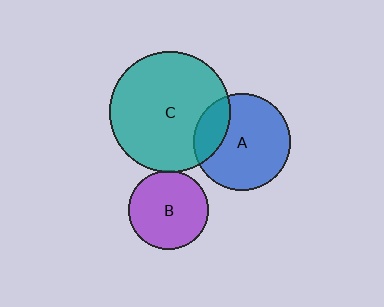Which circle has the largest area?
Circle C (teal).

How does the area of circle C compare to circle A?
Approximately 1.5 times.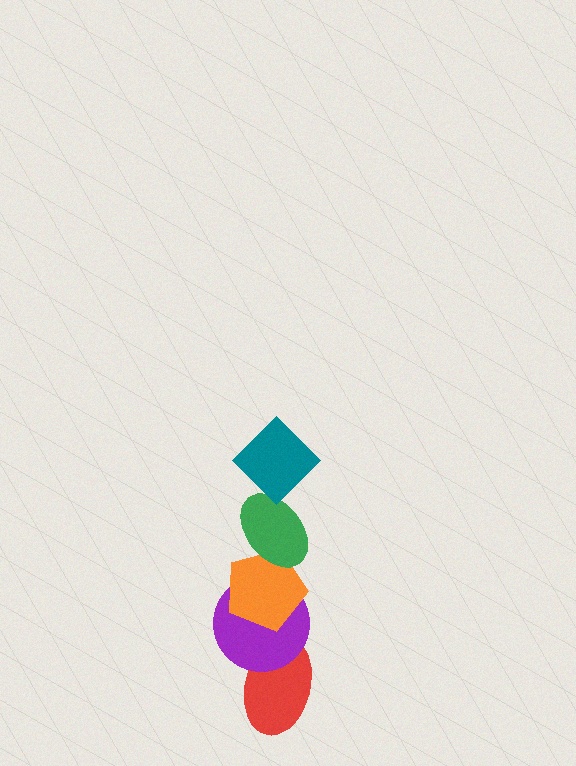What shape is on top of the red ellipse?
The purple circle is on top of the red ellipse.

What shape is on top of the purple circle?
The orange pentagon is on top of the purple circle.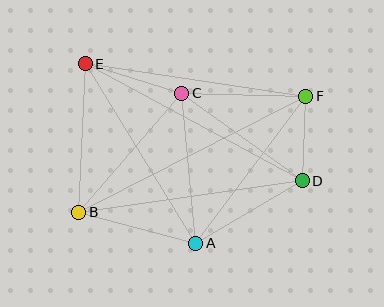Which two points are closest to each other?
Points D and F are closest to each other.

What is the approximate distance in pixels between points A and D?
The distance between A and D is approximately 123 pixels.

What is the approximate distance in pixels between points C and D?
The distance between C and D is approximately 149 pixels.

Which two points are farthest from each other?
Points B and F are farthest from each other.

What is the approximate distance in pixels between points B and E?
The distance between B and E is approximately 149 pixels.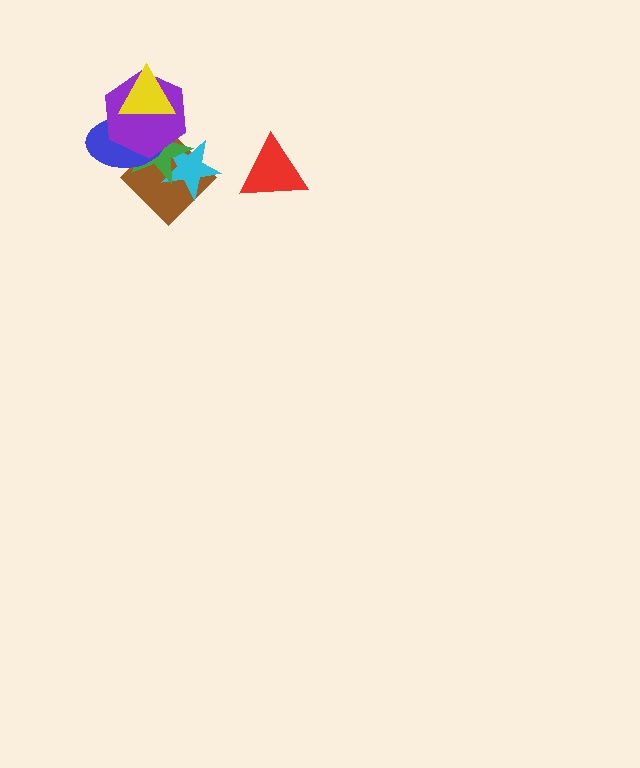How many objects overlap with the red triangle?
0 objects overlap with the red triangle.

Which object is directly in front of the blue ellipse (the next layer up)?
The purple hexagon is directly in front of the blue ellipse.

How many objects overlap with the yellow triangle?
3 objects overlap with the yellow triangle.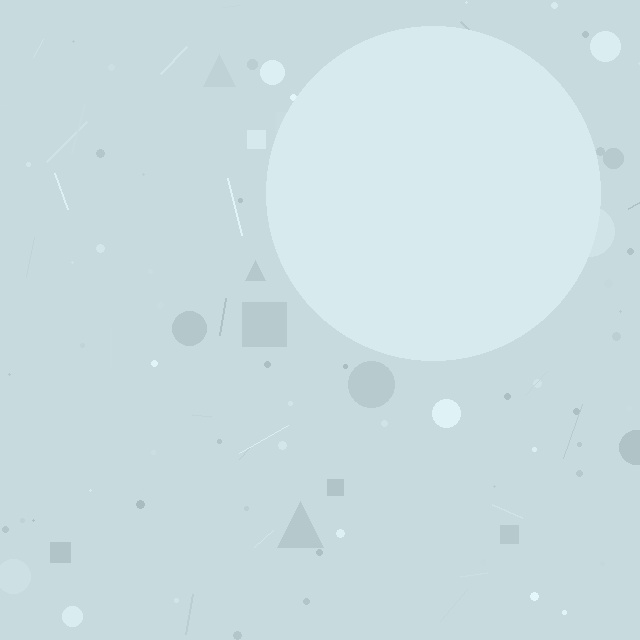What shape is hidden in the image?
A circle is hidden in the image.